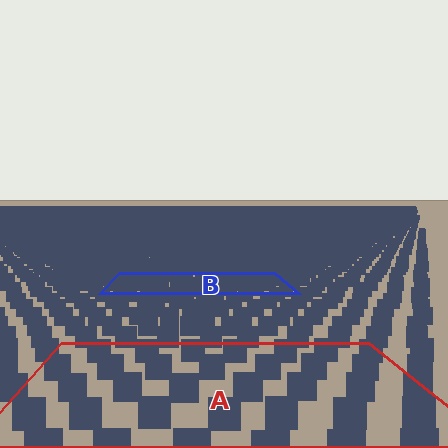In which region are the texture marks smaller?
The texture marks are smaller in region B, because it is farther away.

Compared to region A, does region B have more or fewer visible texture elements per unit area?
Region B has more texture elements per unit area — they are packed more densely because it is farther away.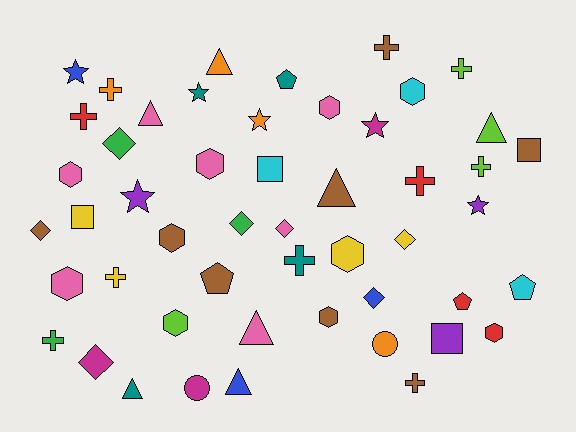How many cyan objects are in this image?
There are 3 cyan objects.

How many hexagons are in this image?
There are 10 hexagons.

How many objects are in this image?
There are 50 objects.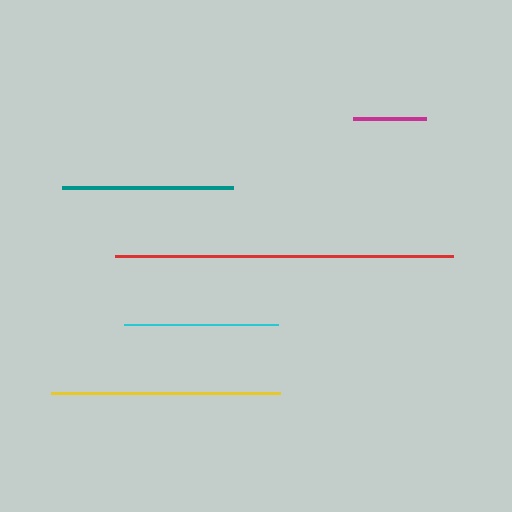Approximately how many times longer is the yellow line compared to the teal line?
The yellow line is approximately 1.3 times the length of the teal line.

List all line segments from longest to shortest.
From longest to shortest: red, yellow, teal, cyan, magenta.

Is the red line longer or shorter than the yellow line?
The red line is longer than the yellow line.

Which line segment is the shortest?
The magenta line is the shortest at approximately 73 pixels.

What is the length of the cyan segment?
The cyan segment is approximately 154 pixels long.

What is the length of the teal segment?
The teal segment is approximately 171 pixels long.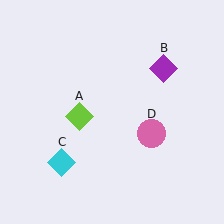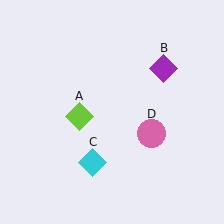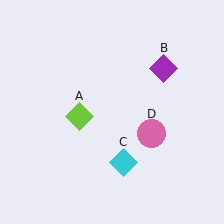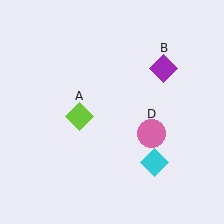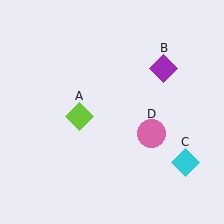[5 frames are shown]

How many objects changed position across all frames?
1 object changed position: cyan diamond (object C).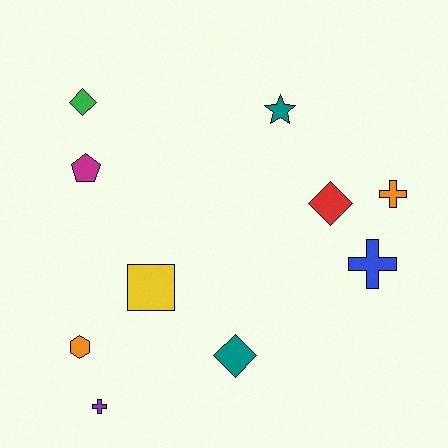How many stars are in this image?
There is 1 star.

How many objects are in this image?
There are 10 objects.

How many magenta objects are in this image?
There is 1 magenta object.